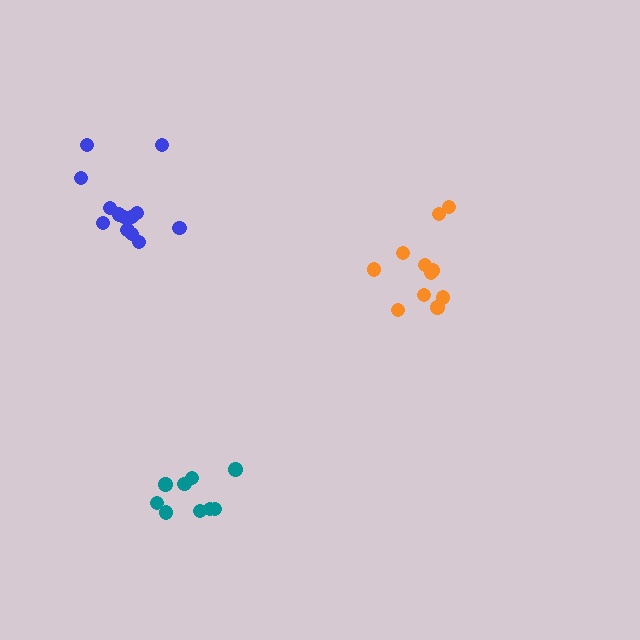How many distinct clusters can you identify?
There are 3 distinct clusters.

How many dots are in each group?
Group 1: 13 dots, Group 2: 11 dots, Group 3: 9 dots (33 total).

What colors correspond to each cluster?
The clusters are colored: blue, orange, teal.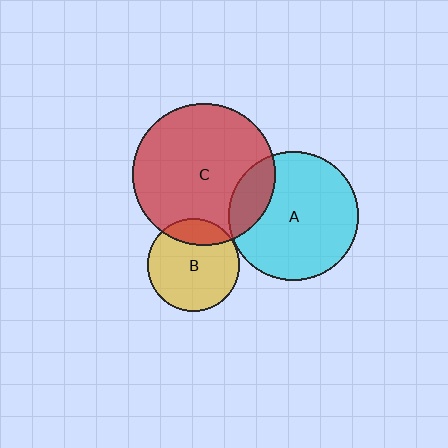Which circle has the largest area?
Circle C (red).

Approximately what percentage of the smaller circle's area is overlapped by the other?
Approximately 20%.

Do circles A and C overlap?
Yes.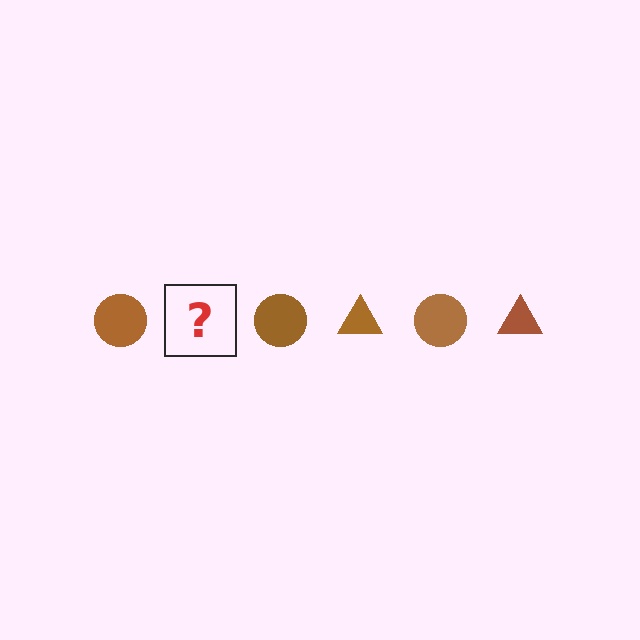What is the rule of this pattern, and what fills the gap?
The rule is that the pattern cycles through circle, triangle shapes in brown. The gap should be filled with a brown triangle.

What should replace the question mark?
The question mark should be replaced with a brown triangle.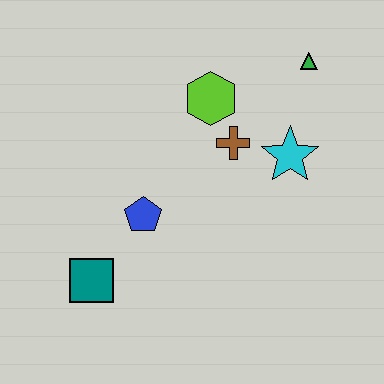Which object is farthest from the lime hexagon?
The teal square is farthest from the lime hexagon.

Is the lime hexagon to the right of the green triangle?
No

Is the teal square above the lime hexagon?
No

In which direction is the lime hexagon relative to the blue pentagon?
The lime hexagon is above the blue pentagon.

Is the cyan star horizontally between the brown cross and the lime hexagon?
No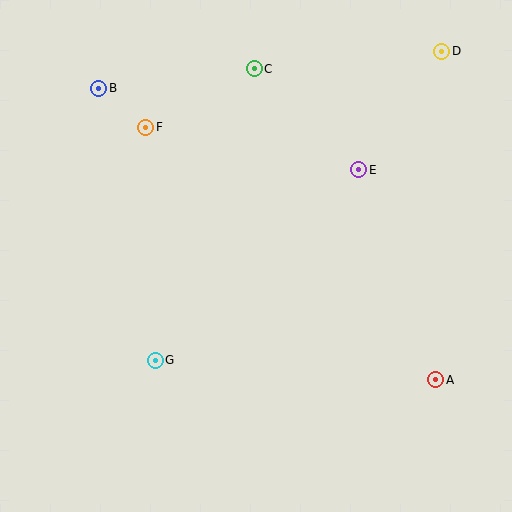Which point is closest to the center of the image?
Point E at (359, 170) is closest to the center.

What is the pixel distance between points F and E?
The distance between F and E is 218 pixels.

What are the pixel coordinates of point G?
Point G is at (155, 360).